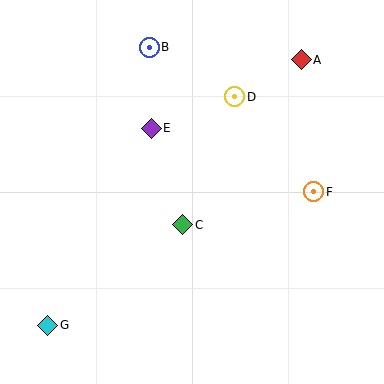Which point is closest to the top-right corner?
Point A is closest to the top-right corner.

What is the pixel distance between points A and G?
The distance between A and G is 367 pixels.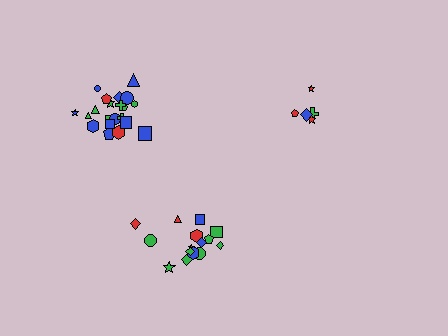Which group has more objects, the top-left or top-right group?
The top-left group.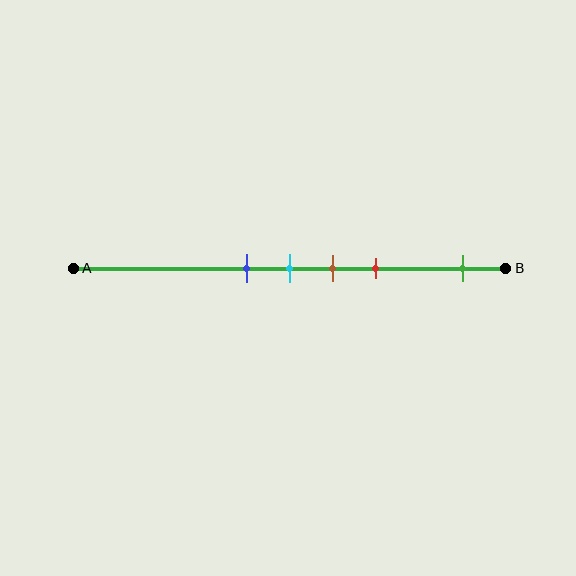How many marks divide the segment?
There are 5 marks dividing the segment.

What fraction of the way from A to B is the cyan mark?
The cyan mark is approximately 50% (0.5) of the way from A to B.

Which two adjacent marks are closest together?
The blue and cyan marks are the closest adjacent pair.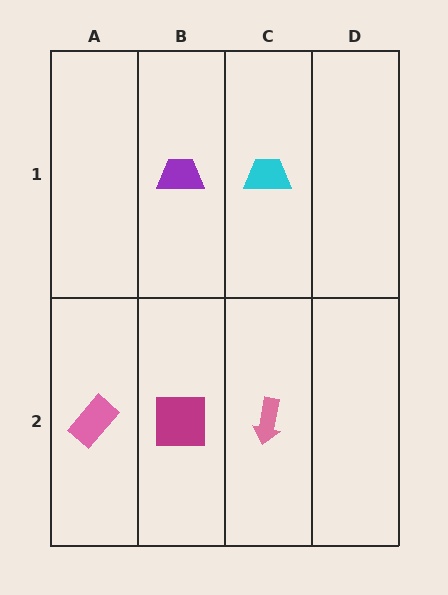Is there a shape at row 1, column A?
No, that cell is empty.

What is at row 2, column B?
A magenta square.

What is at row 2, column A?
A pink rectangle.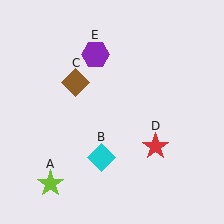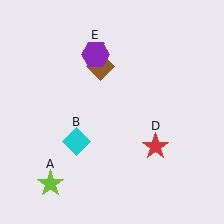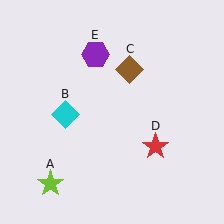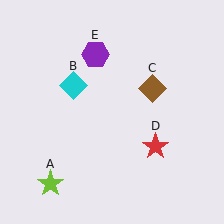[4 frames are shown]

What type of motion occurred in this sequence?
The cyan diamond (object B), brown diamond (object C) rotated clockwise around the center of the scene.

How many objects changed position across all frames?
2 objects changed position: cyan diamond (object B), brown diamond (object C).